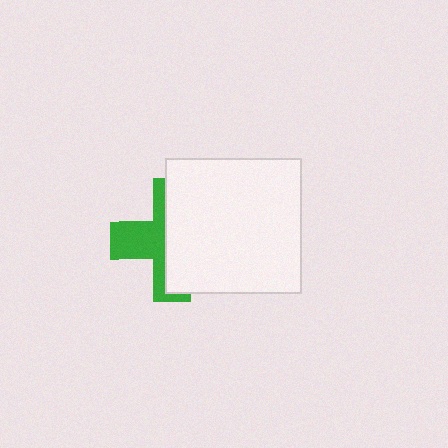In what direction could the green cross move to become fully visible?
The green cross could move left. That would shift it out from behind the white square entirely.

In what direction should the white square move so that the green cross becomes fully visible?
The white square should move right. That is the shortest direction to clear the overlap and leave the green cross fully visible.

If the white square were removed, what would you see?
You would see the complete green cross.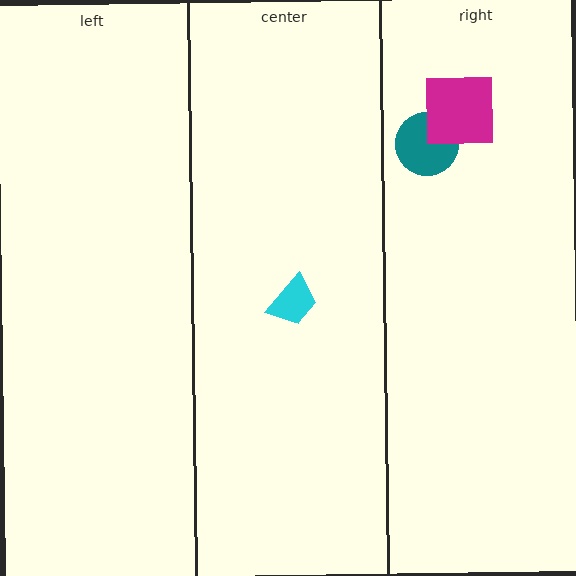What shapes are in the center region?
The cyan trapezoid.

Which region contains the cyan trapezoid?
The center region.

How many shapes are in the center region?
1.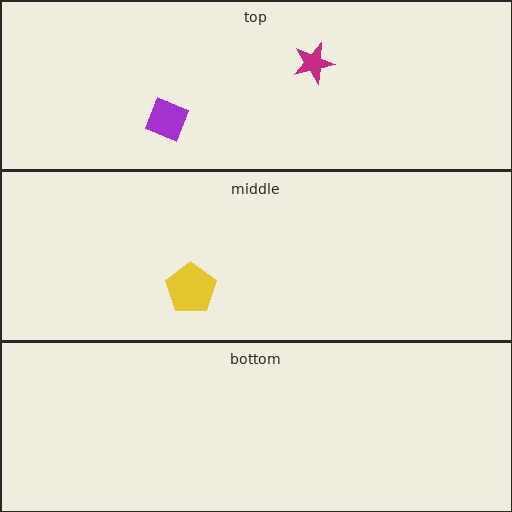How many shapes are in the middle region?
1.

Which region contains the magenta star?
The top region.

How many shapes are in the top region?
2.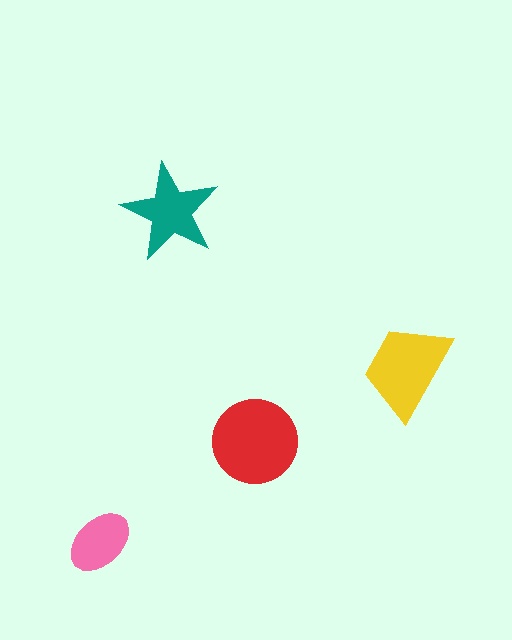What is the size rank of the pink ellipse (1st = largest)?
4th.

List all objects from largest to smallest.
The red circle, the yellow trapezoid, the teal star, the pink ellipse.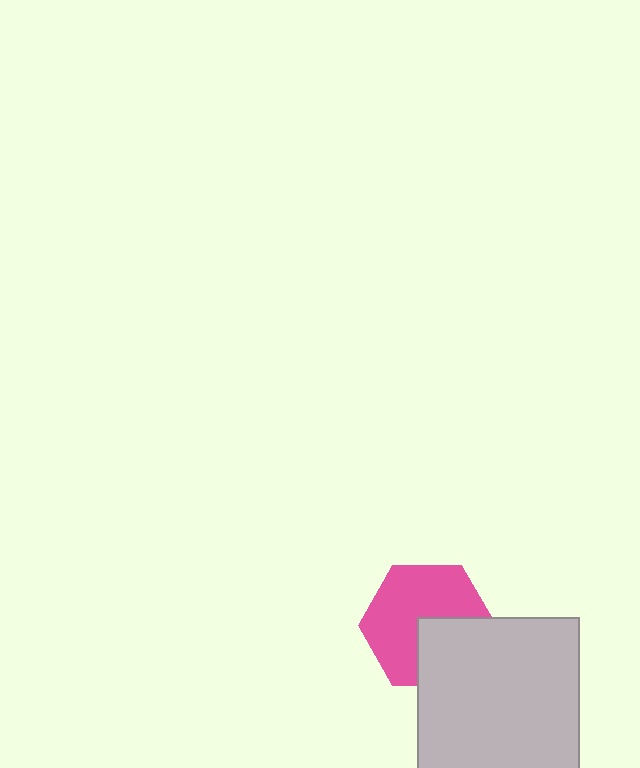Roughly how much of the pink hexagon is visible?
Most of it is visible (roughly 65%).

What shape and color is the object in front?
The object in front is a light gray square.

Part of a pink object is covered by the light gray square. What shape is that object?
It is a hexagon.